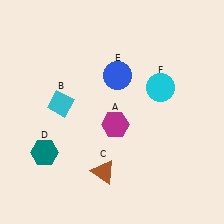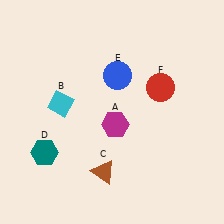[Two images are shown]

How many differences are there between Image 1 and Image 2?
There is 1 difference between the two images.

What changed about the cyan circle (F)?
In Image 1, F is cyan. In Image 2, it changed to red.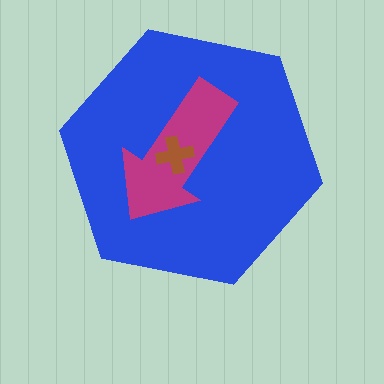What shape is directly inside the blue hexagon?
The magenta arrow.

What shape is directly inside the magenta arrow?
The brown cross.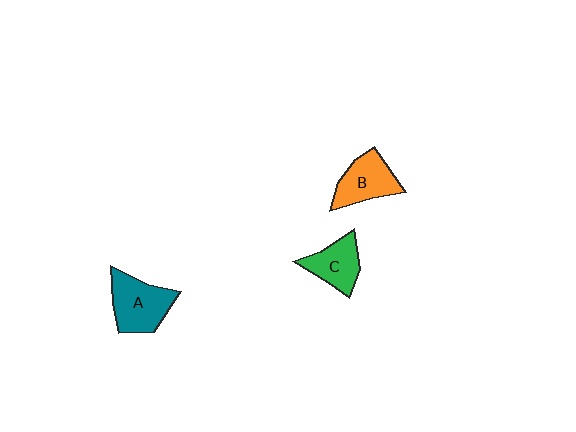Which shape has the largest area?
Shape A (teal).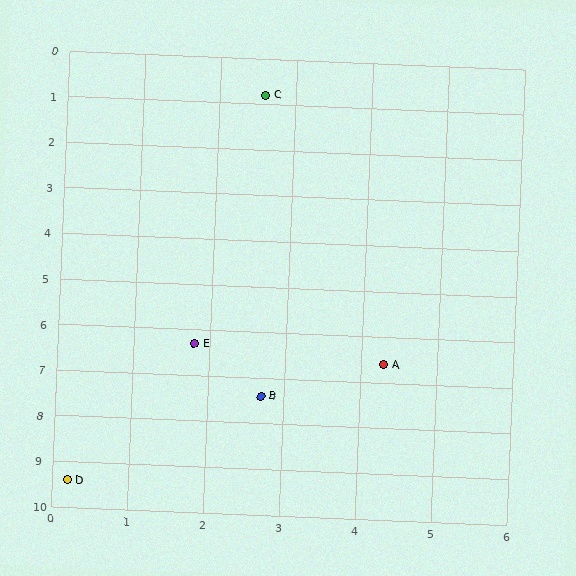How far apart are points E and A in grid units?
Points E and A are about 2.5 grid units apart.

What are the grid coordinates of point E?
Point E is at approximately (1.8, 6.3).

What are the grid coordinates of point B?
Point B is at approximately (2.7, 7.4).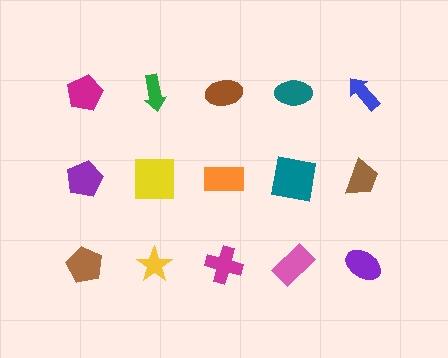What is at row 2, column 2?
A yellow square.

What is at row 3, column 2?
A yellow star.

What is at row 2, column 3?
An orange rectangle.